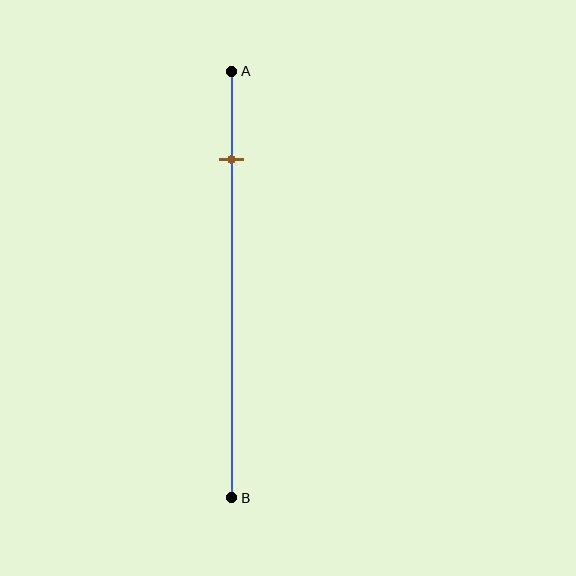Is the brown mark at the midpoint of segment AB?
No, the mark is at about 20% from A, not at the 50% midpoint.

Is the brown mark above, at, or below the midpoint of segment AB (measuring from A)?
The brown mark is above the midpoint of segment AB.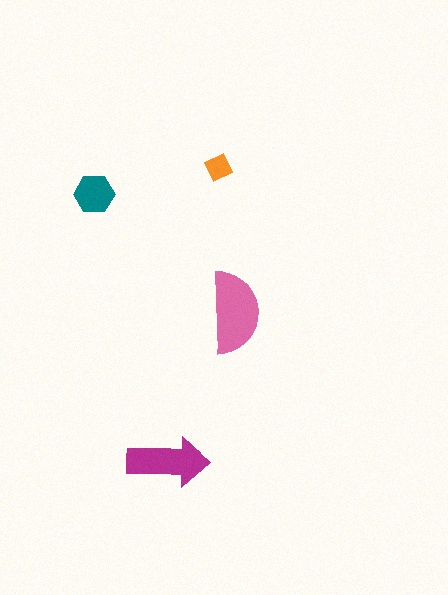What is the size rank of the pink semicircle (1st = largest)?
1st.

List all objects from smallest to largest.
The orange diamond, the teal hexagon, the magenta arrow, the pink semicircle.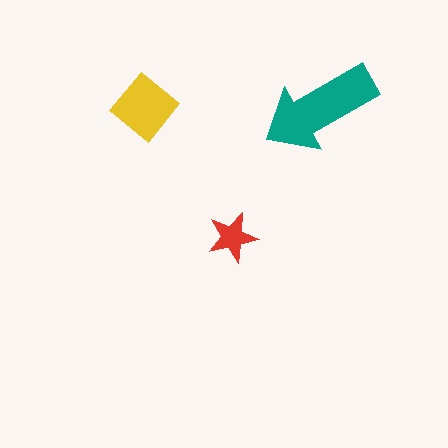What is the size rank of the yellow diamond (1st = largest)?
2nd.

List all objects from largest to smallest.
The teal arrow, the yellow diamond, the red star.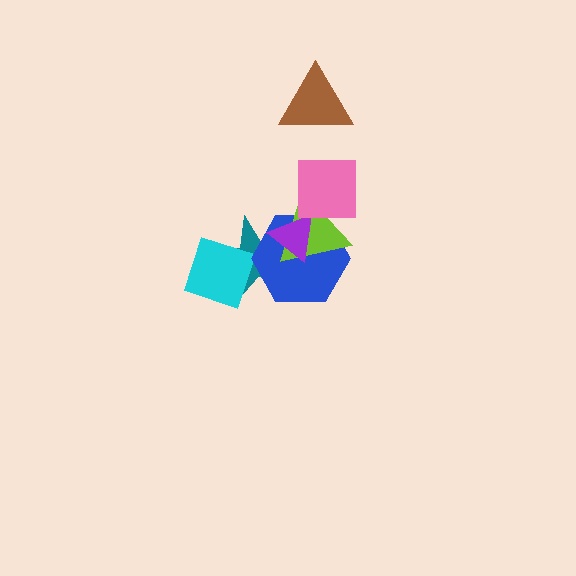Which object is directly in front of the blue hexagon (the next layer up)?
The lime triangle is directly in front of the blue hexagon.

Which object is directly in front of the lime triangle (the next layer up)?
The purple triangle is directly in front of the lime triangle.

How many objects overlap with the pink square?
1 object overlaps with the pink square.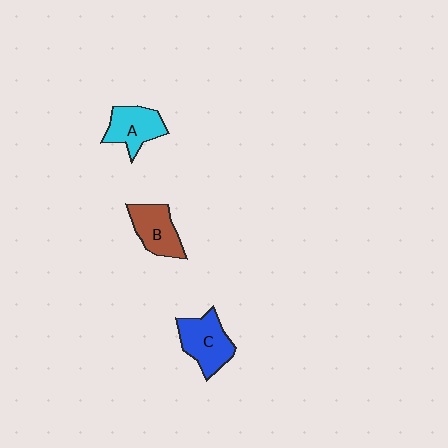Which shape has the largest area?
Shape C (blue).